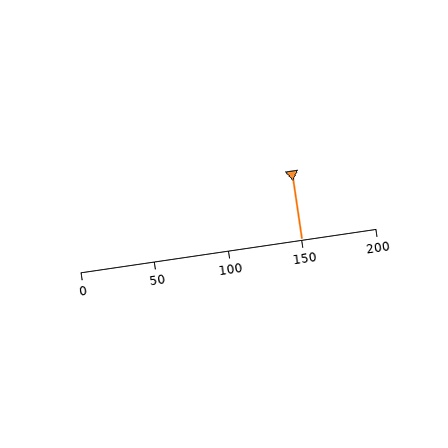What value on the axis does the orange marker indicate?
The marker indicates approximately 150.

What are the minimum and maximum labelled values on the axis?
The axis runs from 0 to 200.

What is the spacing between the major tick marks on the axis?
The major ticks are spaced 50 apart.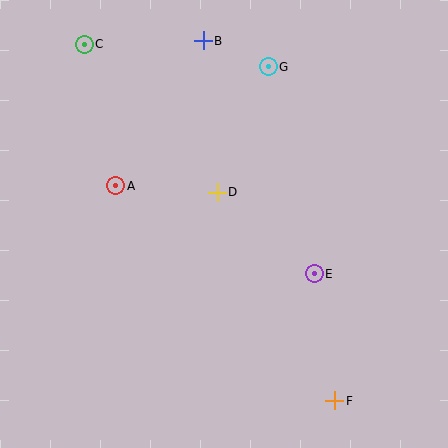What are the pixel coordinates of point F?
Point F is at (335, 401).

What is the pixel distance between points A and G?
The distance between A and G is 193 pixels.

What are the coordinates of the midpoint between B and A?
The midpoint between B and A is at (160, 113).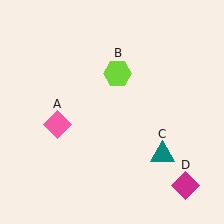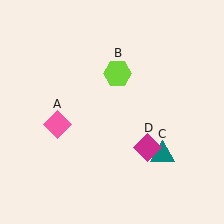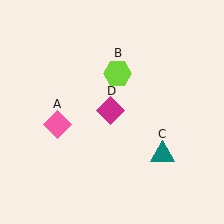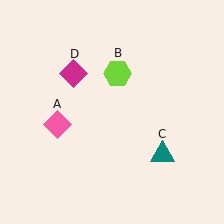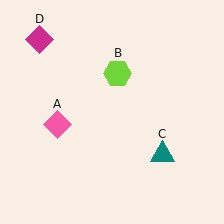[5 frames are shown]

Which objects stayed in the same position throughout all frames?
Pink diamond (object A) and lime hexagon (object B) and teal triangle (object C) remained stationary.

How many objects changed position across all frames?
1 object changed position: magenta diamond (object D).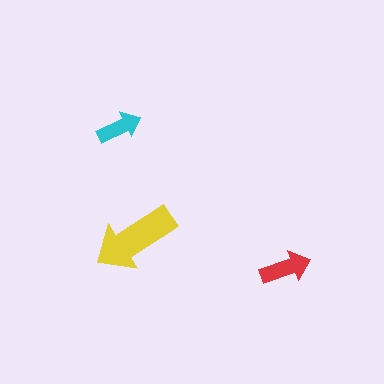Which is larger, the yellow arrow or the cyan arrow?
The yellow one.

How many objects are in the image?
There are 3 objects in the image.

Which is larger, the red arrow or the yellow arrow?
The yellow one.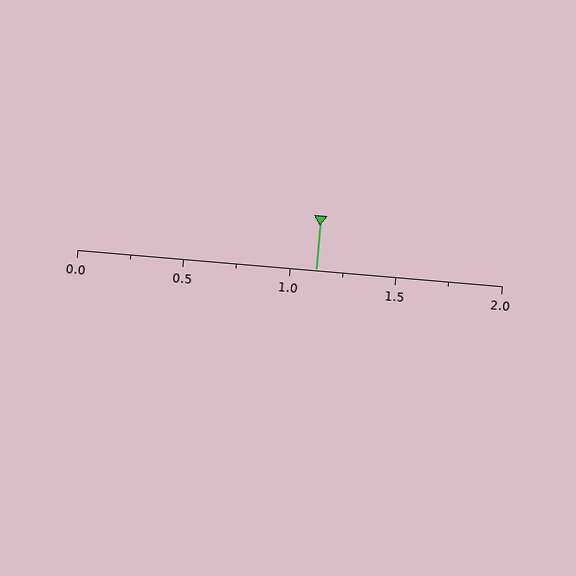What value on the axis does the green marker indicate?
The marker indicates approximately 1.12.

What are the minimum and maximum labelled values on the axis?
The axis runs from 0.0 to 2.0.